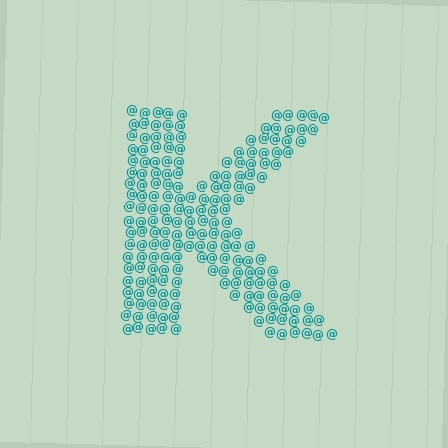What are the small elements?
The small elements are at signs.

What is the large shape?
The large shape is the letter K.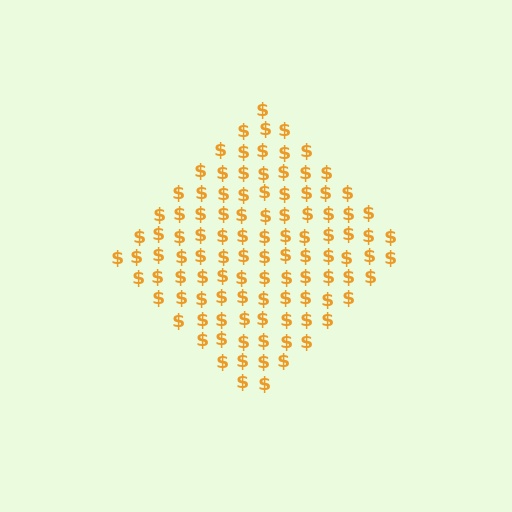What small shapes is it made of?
It is made of small dollar signs.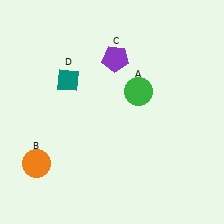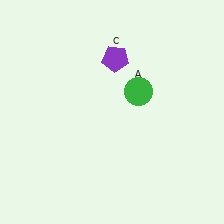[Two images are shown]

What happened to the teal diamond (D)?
The teal diamond (D) was removed in Image 2. It was in the top-left area of Image 1.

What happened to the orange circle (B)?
The orange circle (B) was removed in Image 2. It was in the bottom-left area of Image 1.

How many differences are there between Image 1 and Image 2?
There are 2 differences between the two images.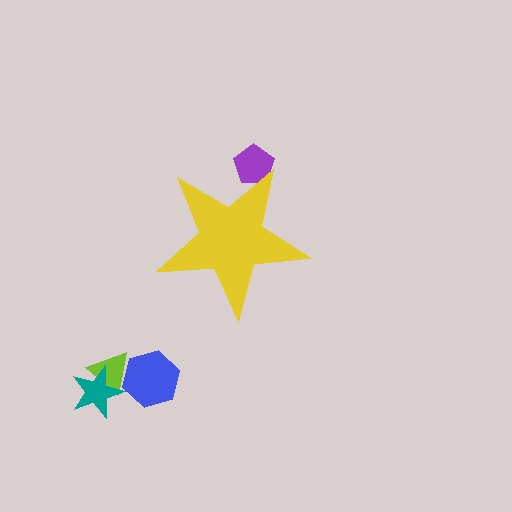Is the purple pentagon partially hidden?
Yes, the purple pentagon is partially hidden behind the yellow star.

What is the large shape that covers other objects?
A yellow star.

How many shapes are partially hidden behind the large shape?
1 shape is partially hidden.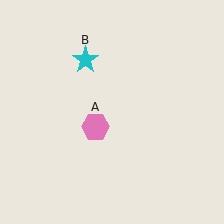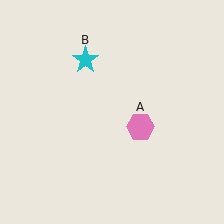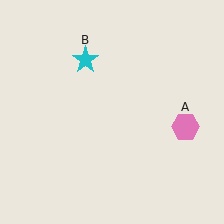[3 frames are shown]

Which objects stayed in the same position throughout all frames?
Cyan star (object B) remained stationary.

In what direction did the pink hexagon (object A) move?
The pink hexagon (object A) moved right.